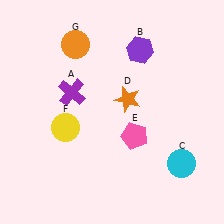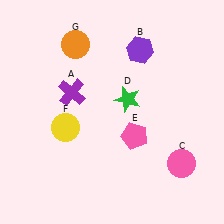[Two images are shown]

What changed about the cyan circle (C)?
In Image 1, C is cyan. In Image 2, it changed to pink.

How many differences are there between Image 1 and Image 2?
There are 2 differences between the two images.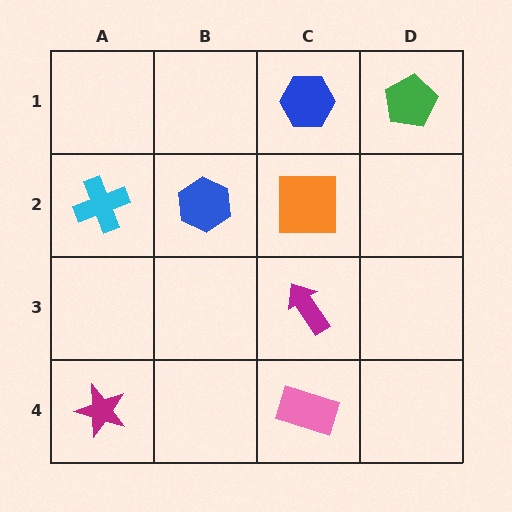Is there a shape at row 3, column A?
No, that cell is empty.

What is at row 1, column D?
A green pentagon.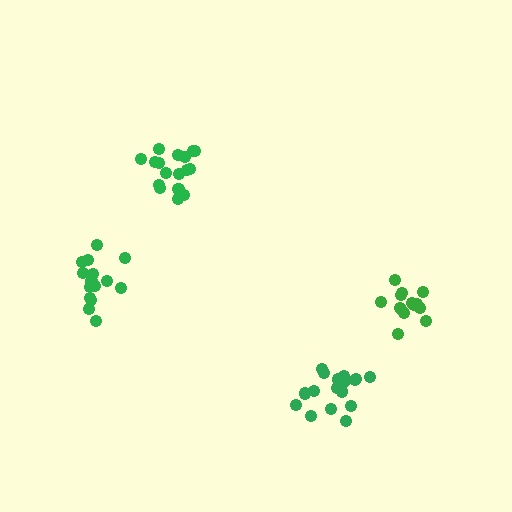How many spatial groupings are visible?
There are 4 spatial groupings.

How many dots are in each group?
Group 1: 17 dots, Group 2: 18 dots, Group 3: 14 dots, Group 4: 15 dots (64 total).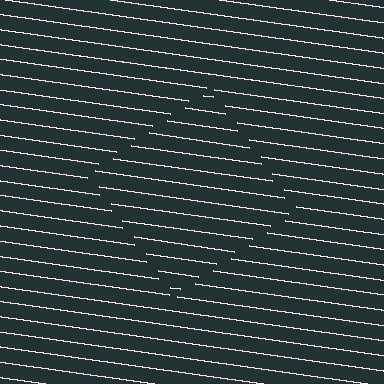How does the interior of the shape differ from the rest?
The interior of the shape contains the same grating, shifted by half a period — the contour is defined by the phase discontinuity where line-ends from the inner and outer gratings abut.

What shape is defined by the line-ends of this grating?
An illusory square. The interior of the shape contains the same grating, shifted by half a period — the contour is defined by the phase discontinuity where line-ends from the inner and outer gratings abut.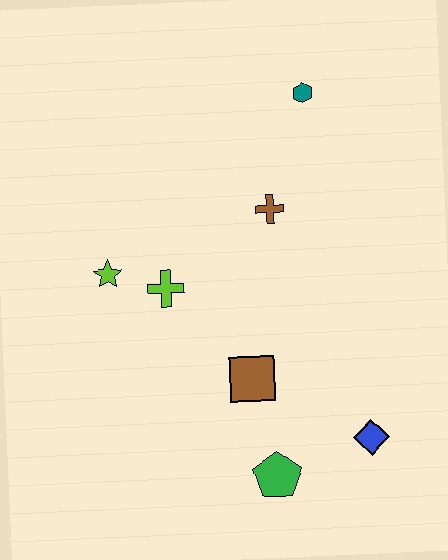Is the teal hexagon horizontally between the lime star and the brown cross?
No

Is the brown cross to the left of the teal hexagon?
Yes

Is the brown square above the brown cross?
No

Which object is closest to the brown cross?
The teal hexagon is closest to the brown cross.